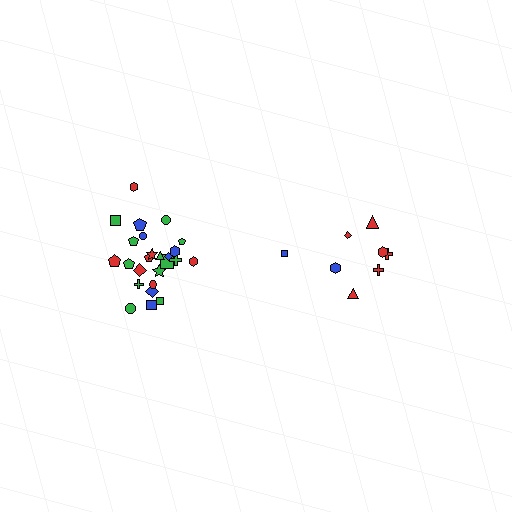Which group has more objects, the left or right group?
The left group.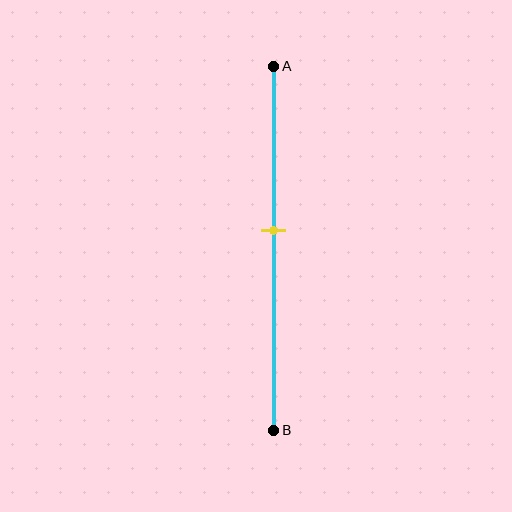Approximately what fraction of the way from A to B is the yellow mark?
The yellow mark is approximately 45% of the way from A to B.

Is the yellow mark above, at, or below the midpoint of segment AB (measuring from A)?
The yellow mark is above the midpoint of segment AB.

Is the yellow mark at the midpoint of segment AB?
No, the mark is at about 45% from A, not at the 50% midpoint.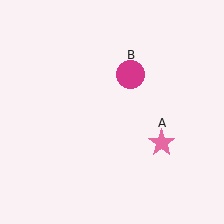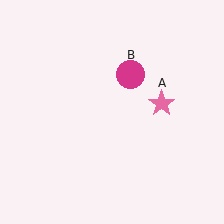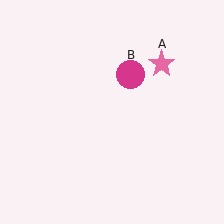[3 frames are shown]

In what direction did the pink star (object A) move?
The pink star (object A) moved up.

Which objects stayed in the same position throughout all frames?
Magenta circle (object B) remained stationary.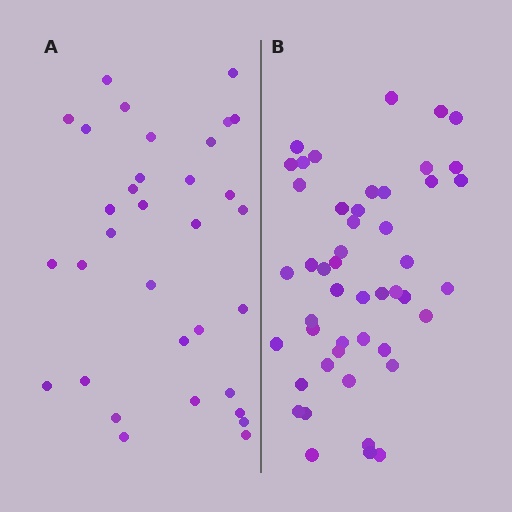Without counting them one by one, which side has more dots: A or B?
Region B (the right region) has more dots.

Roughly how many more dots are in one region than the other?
Region B has approximately 15 more dots than region A.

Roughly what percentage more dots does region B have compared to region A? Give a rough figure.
About 45% more.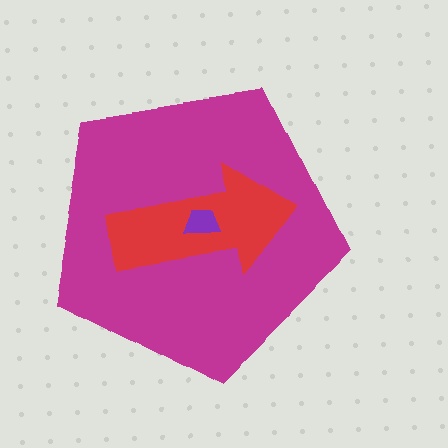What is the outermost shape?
The magenta pentagon.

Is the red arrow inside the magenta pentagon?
Yes.